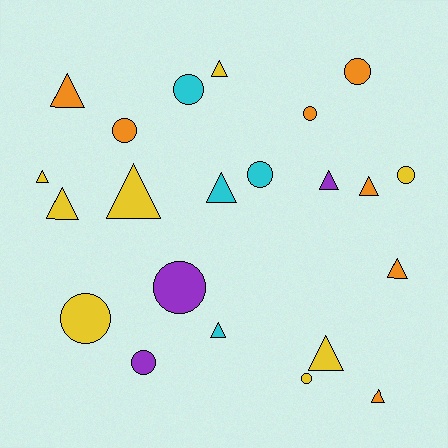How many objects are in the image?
There are 22 objects.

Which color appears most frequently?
Yellow, with 8 objects.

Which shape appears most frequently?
Triangle, with 12 objects.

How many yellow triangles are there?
There are 5 yellow triangles.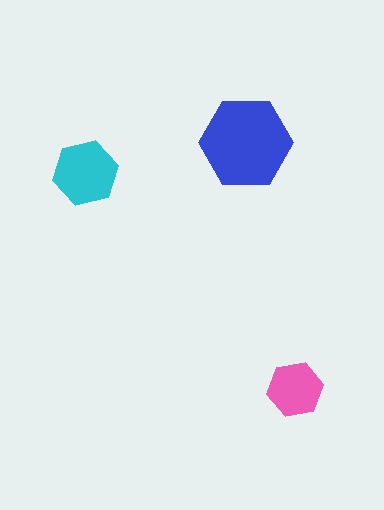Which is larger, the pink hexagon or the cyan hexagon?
The cyan one.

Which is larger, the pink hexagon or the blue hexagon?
The blue one.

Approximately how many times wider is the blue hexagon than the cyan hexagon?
About 1.5 times wider.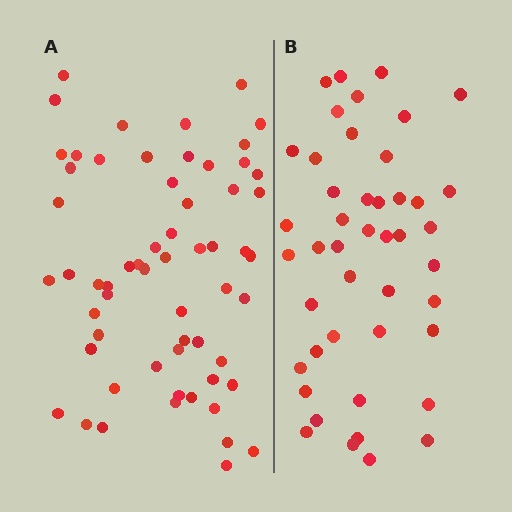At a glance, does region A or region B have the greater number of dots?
Region A (the left region) has more dots.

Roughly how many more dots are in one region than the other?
Region A has approximately 15 more dots than region B.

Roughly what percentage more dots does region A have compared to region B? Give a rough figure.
About 35% more.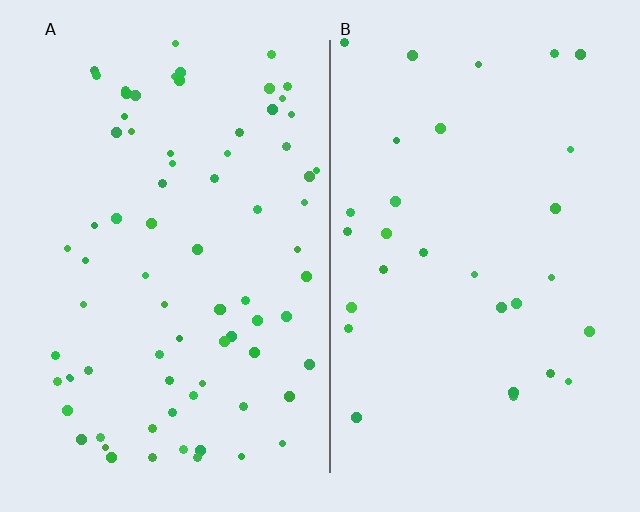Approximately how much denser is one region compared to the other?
Approximately 2.6× — region A over region B.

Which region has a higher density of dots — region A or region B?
A (the left).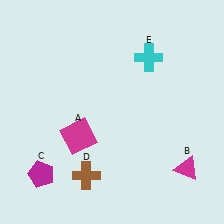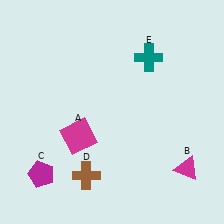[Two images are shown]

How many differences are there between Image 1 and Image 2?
There is 1 difference between the two images.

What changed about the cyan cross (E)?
In Image 1, E is cyan. In Image 2, it changed to teal.